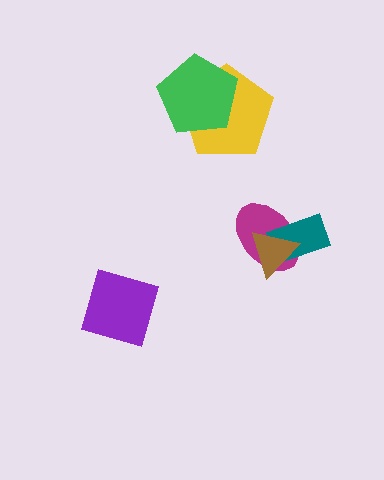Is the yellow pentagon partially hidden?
Yes, it is partially covered by another shape.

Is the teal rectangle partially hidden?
Yes, it is partially covered by another shape.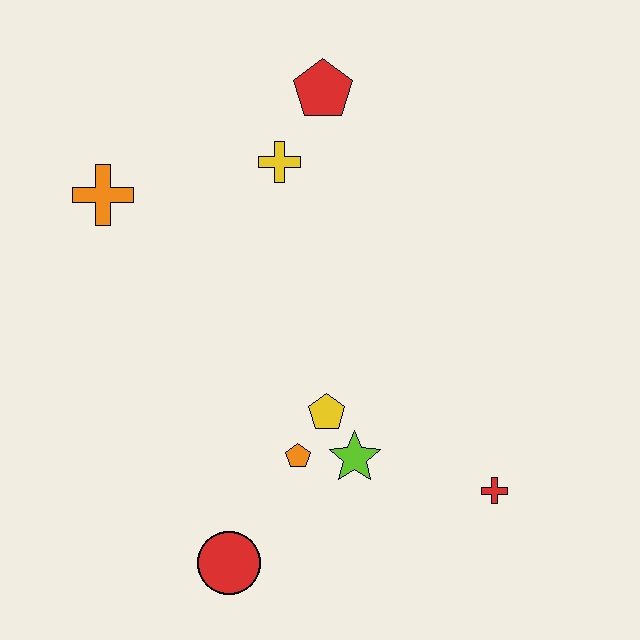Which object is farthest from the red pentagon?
The red circle is farthest from the red pentagon.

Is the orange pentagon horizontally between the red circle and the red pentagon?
Yes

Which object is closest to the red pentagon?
The yellow cross is closest to the red pentagon.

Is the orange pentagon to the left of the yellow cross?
No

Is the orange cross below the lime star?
No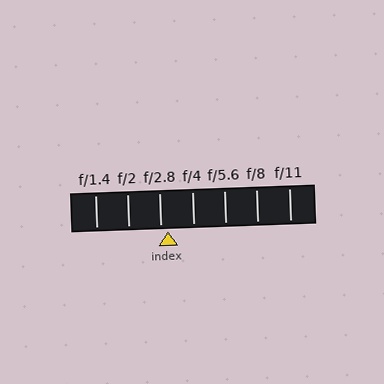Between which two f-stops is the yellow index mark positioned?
The index mark is between f/2.8 and f/4.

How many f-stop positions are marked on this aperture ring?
There are 7 f-stop positions marked.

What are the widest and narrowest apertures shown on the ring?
The widest aperture shown is f/1.4 and the narrowest is f/11.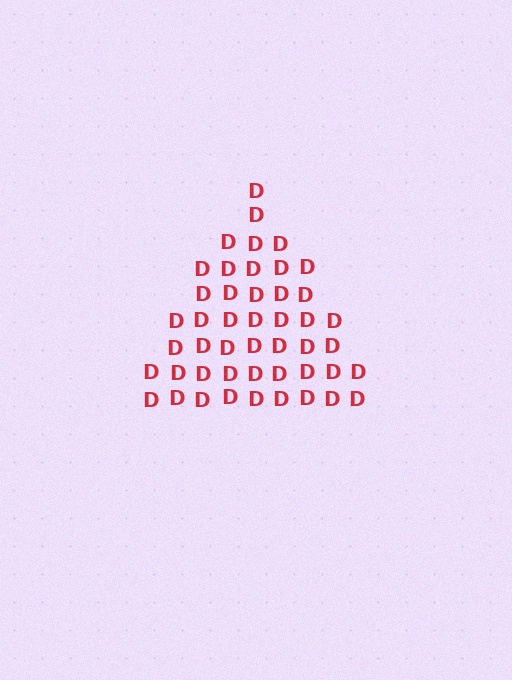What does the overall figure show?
The overall figure shows a triangle.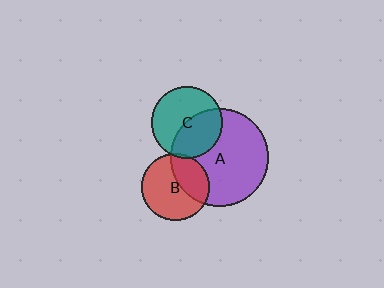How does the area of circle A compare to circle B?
Approximately 2.1 times.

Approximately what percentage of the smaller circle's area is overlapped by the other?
Approximately 5%.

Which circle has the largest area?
Circle A (purple).